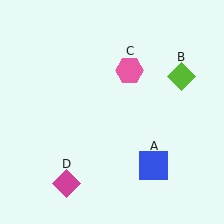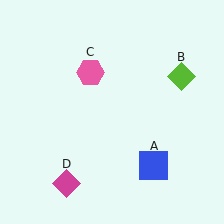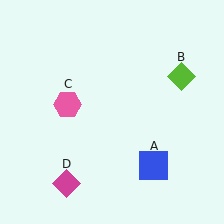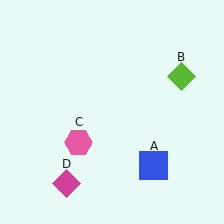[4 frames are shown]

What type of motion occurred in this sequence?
The pink hexagon (object C) rotated counterclockwise around the center of the scene.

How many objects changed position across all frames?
1 object changed position: pink hexagon (object C).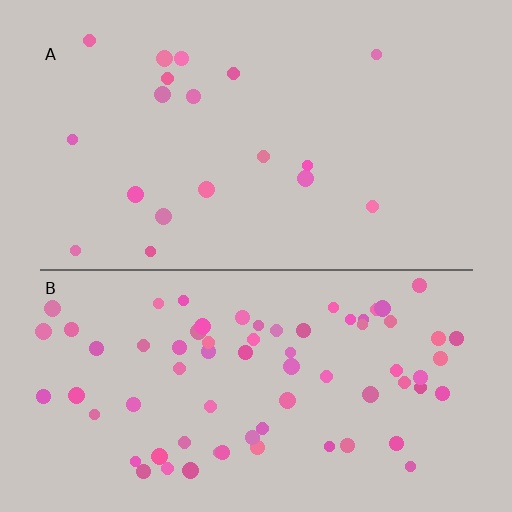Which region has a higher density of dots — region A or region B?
B (the bottom).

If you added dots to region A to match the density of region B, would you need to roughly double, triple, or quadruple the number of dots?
Approximately quadruple.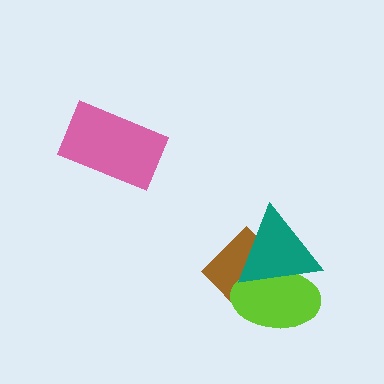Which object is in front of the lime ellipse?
The teal triangle is in front of the lime ellipse.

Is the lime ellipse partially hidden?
Yes, it is partially covered by another shape.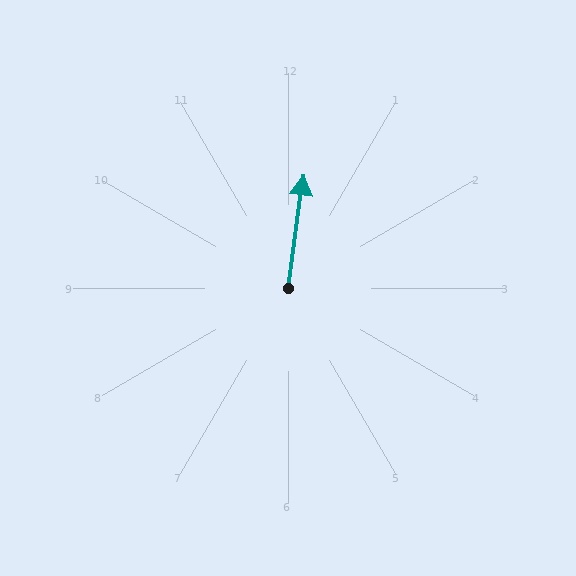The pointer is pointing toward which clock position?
Roughly 12 o'clock.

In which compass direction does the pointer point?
North.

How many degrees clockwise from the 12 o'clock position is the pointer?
Approximately 8 degrees.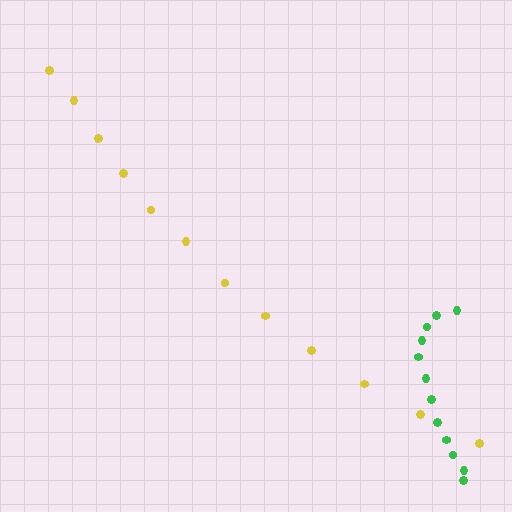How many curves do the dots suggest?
There are 2 distinct paths.